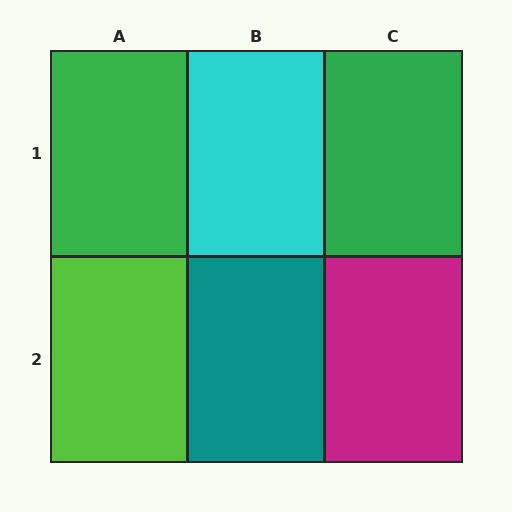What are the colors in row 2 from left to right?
Lime, teal, magenta.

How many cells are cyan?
1 cell is cyan.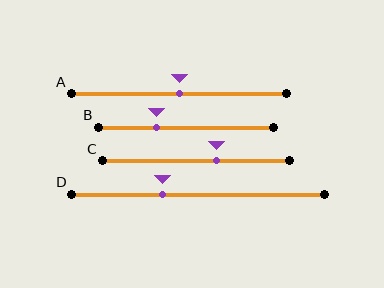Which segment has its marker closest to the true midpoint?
Segment A has its marker closest to the true midpoint.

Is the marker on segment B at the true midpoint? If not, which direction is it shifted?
No, the marker on segment B is shifted to the left by about 17% of the segment length.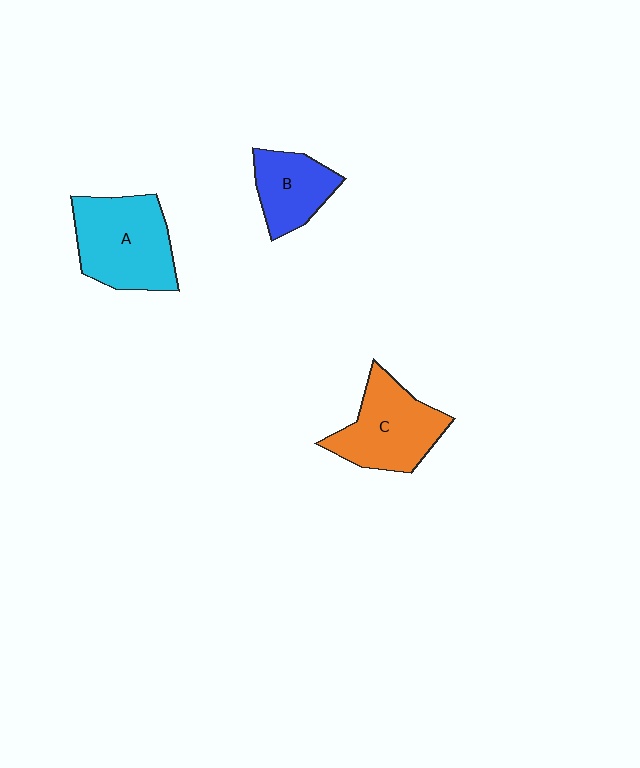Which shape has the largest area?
Shape A (cyan).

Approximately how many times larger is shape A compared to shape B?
Approximately 1.6 times.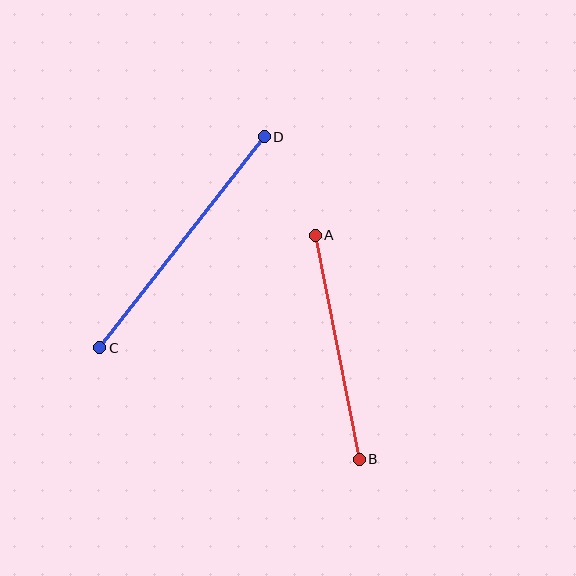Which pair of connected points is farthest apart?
Points C and D are farthest apart.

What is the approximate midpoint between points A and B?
The midpoint is at approximately (337, 347) pixels.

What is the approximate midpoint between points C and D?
The midpoint is at approximately (182, 242) pixels.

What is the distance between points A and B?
The distance is approximately 228 pixels.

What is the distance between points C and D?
The distance is approximately 267 pixels.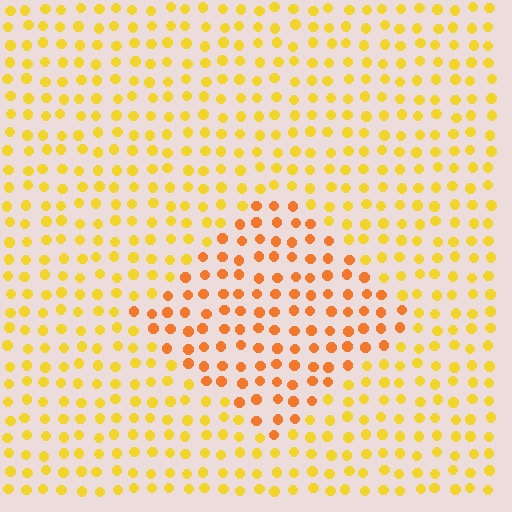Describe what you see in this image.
The image is filled with small yellow elements in a uniform arrangement. A diamond-shaped region is visible where the elements are tinted to a slightly different hue, forming a subtle color boundary.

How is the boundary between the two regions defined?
The boundary is defined purely by a slight shift in hue (about 29 degrees). Spacing, size, and orientation are identical on both sides.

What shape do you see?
I see a diamond.